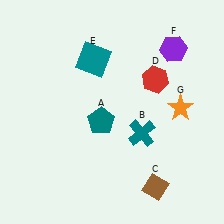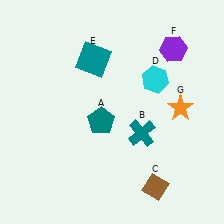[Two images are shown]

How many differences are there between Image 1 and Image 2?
There is 1 difference between the two images.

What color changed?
The hexagon (D) changed from red in Image 1 to cyan in Image 2.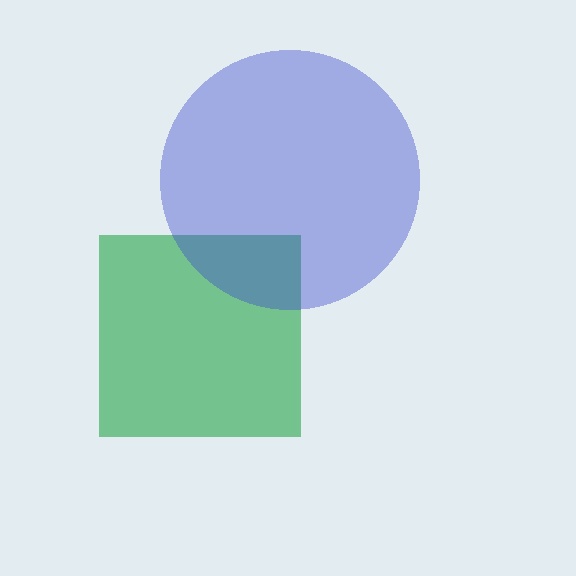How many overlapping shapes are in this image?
There are 2 overlapping shapes in the image.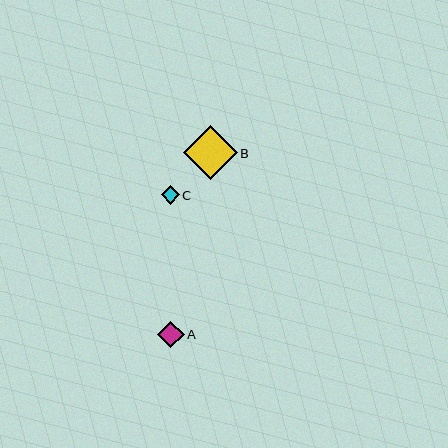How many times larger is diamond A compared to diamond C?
Diamond A is approximately 1.4 times the size of diamond C.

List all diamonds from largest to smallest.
From largest to smallest: B, A, C.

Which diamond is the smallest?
Diamond C is the smallest with a size of approximately 18 pixels.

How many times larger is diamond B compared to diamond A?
Diamond B is approximately 2.0 times the size of diamond A.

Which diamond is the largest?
Diamond B is the largest with a size of approximately 54 pixels.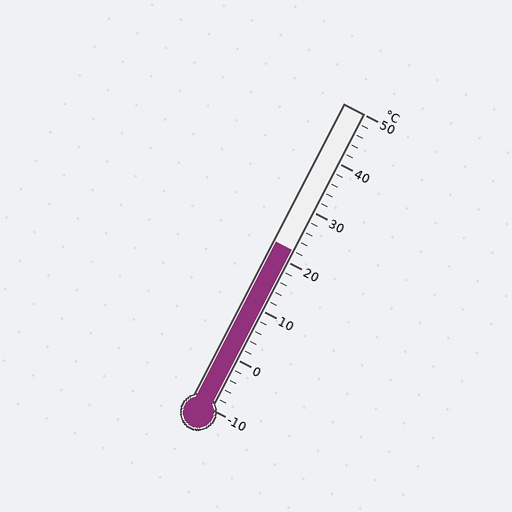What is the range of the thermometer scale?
The thermometer scale ranges from -10°C to 50°C.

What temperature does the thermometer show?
The thermometer shows approximately 22°C.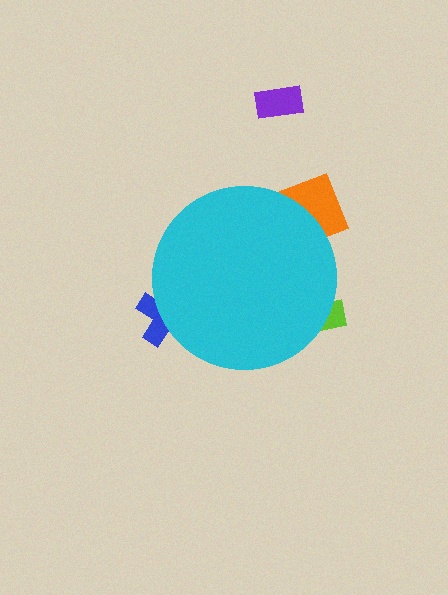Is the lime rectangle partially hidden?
Yes, the lime rectangle is partially hidden behind the cyan circle.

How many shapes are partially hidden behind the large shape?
3 shapes are partially hidden.